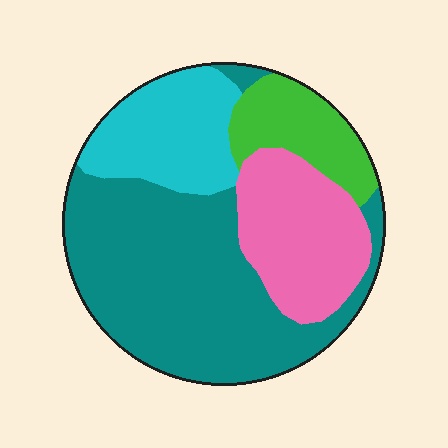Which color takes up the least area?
Green, at roughly 15%.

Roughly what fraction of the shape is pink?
Pink covers 21% of the shape.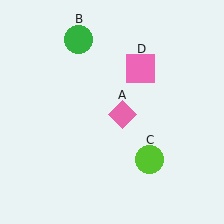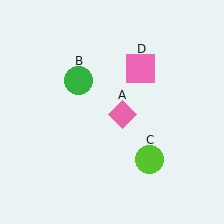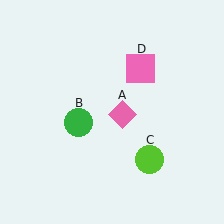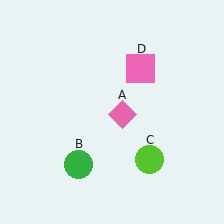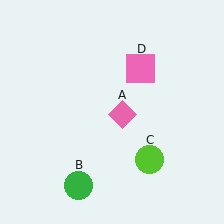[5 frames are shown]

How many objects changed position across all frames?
1 object changed position: green circle (object B).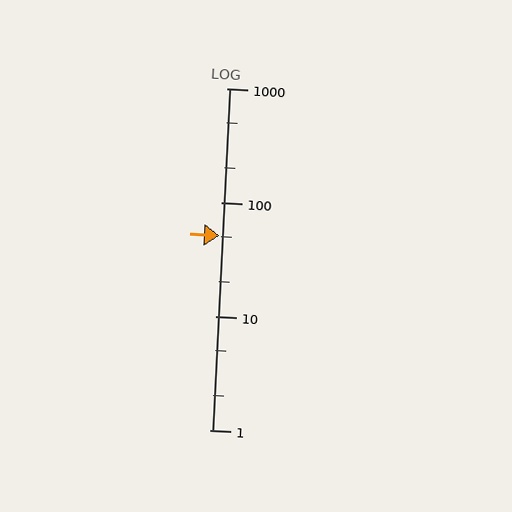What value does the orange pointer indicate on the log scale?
The pointer indicates approximately 51.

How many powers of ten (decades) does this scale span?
The scale spans 3 decades, from 1 to 1000.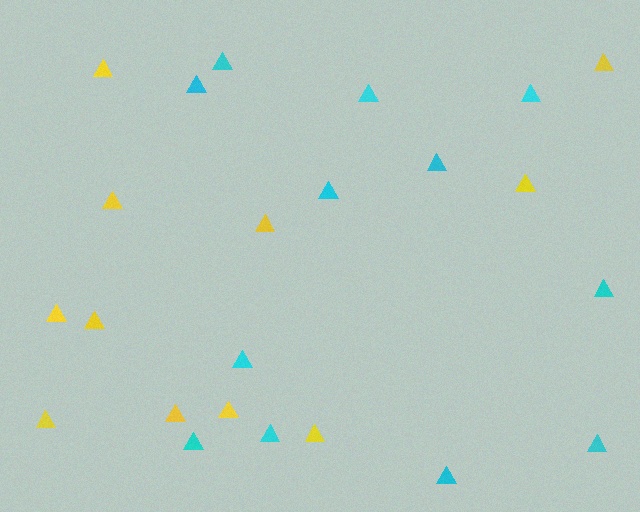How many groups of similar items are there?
There are 2 groups: one group of cyan triangles (12) and one group of yellow triangles (11).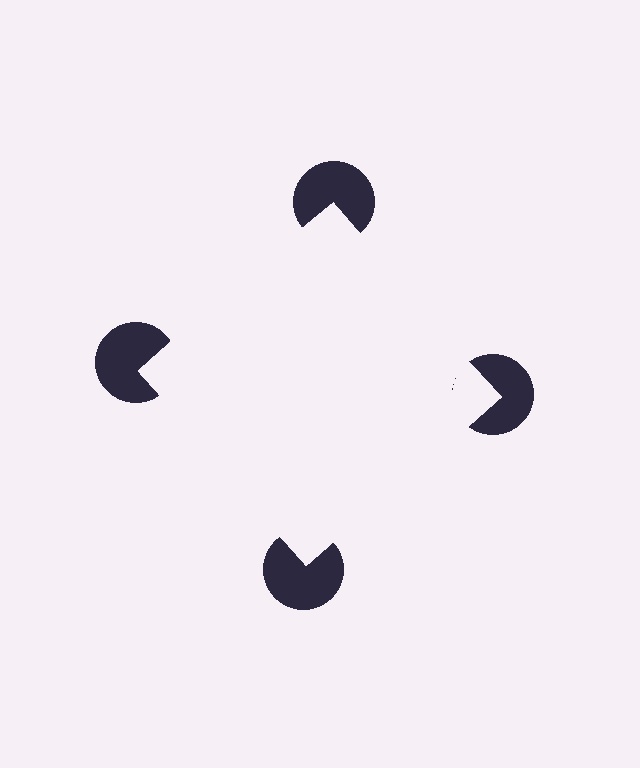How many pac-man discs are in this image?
There are 4 — one at each vertex of the illusory square.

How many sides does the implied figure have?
4 sides.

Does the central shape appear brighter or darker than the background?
It typically appears slightly brighter than the background, even though no actual brightness change is drawn.